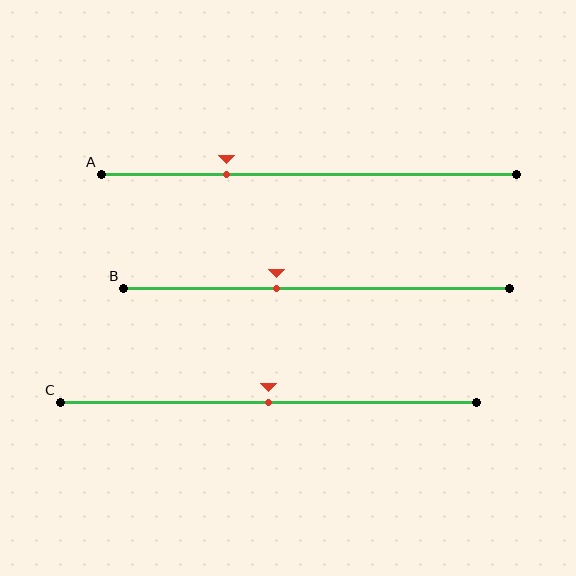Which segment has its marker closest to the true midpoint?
Segment C has its marker closest to the true midpoint.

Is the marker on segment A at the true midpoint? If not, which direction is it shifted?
No, the marker on segment A is shifted to the left by about 20% of the segment length.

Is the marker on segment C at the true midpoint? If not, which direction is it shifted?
Yes, the marker on segment C is at the true midpoint.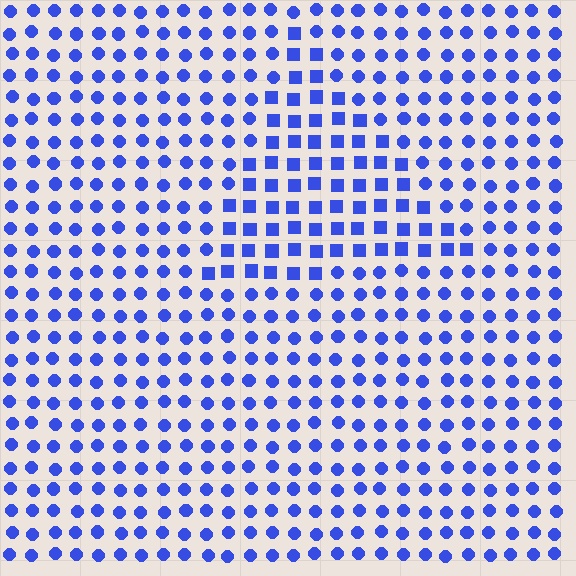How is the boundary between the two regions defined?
The boundary is defined by a change in element shape: squares inside vs. circles outside. All elements share the same color and spacing.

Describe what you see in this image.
The image is filled with small blue elements arranged in a uniform grid. A triangle-shaped region contains squares, while the surrounding area contains circles. The boundary is defined purely by the change in element shape.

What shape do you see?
I see a triangle.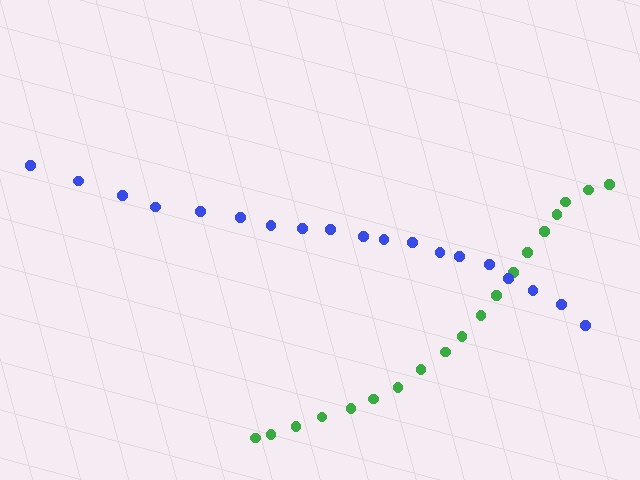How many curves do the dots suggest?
There are 2 distinct paths.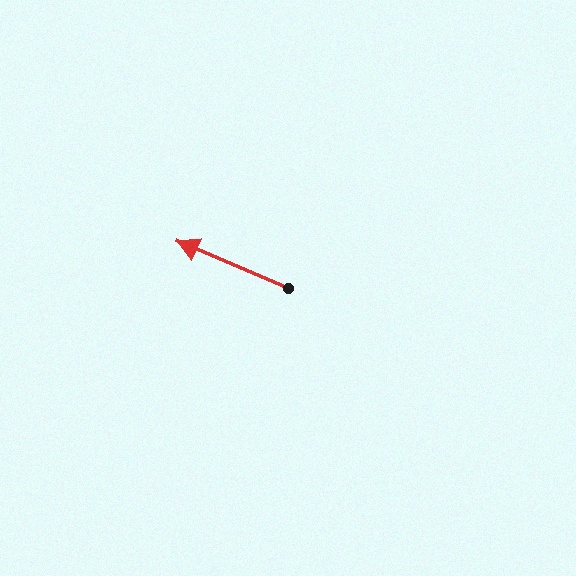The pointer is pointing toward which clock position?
Roughly 10 o'clock.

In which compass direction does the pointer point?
Northwest.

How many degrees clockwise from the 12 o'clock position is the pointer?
Approximately 293 degrees.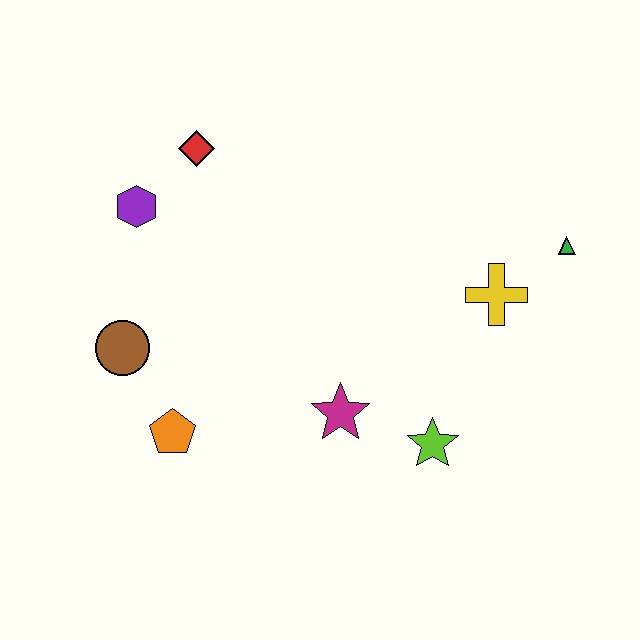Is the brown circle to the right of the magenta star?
No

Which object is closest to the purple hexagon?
The red diamond is closest to the purple hexagon.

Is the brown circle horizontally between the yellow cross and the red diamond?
No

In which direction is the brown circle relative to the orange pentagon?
The brown circle is above the orange pentagon.